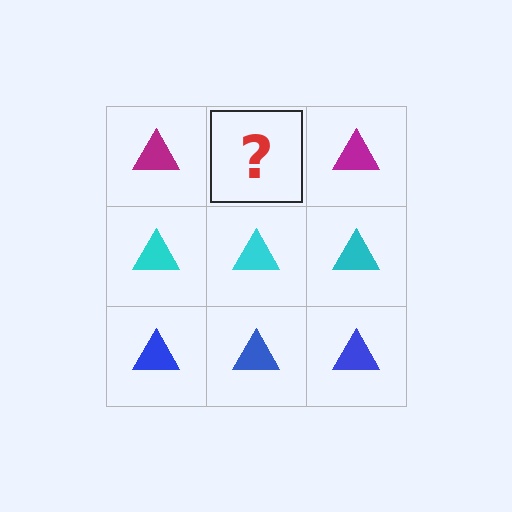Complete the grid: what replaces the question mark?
The question mark should be replaced with a magenta triangle.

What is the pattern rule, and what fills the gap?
The rule is that each row has a consistent color. The gap should be filled with a magenta triangle.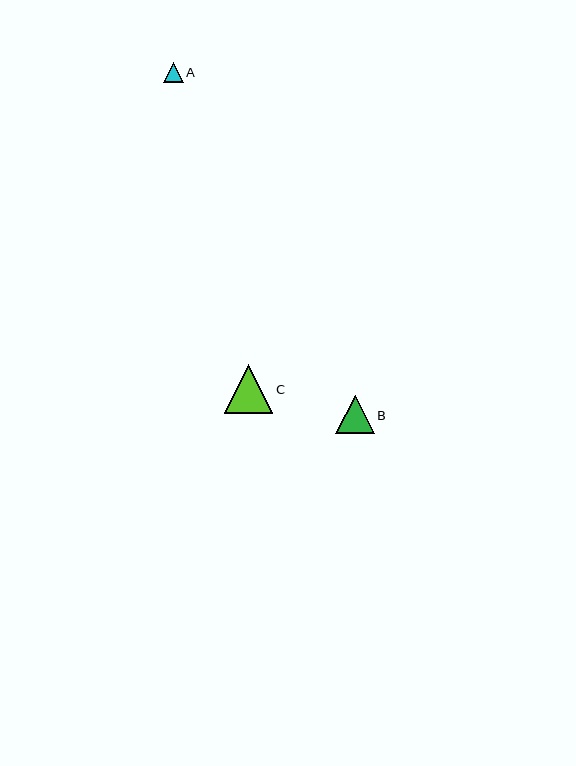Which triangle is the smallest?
Triangle A is the smallest with a size of approximately 20 pixels.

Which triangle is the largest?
Triangle C is the largest with a size of approximately 48 pixels.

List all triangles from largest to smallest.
From largest to smallest: C, B, A.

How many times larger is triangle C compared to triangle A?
Triangle C is approximately 2.4 times the size of triangle A.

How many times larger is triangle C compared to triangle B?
Triangle C is approximately 1.3 times the size of triangle B.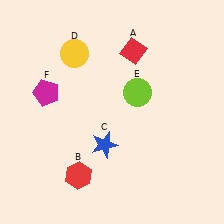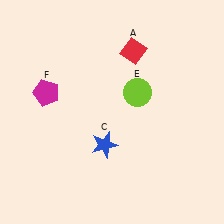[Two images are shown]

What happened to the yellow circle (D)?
The yellow circle (D) was removed in Image 2. It was in the top-left area of Image 1.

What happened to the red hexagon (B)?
The red hexagon (B) was removed in Image 2. It was in the bottom-left area of Image 1.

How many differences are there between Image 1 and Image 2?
There are 2 differences between the two images.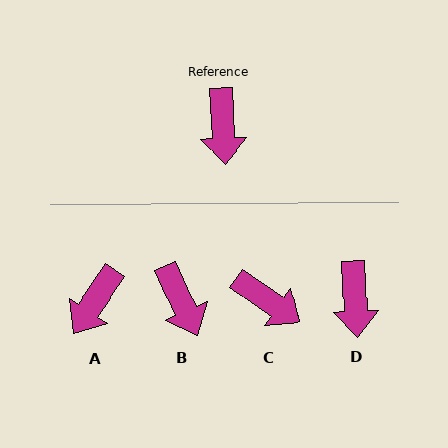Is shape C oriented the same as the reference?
No, it is off by about 52 degrees.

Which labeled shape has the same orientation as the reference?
D.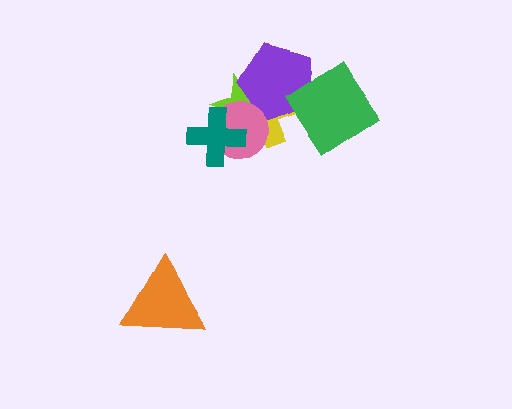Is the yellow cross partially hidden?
Yes, it is partially covered by another shape.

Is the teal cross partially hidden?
No, no other shape covers it.